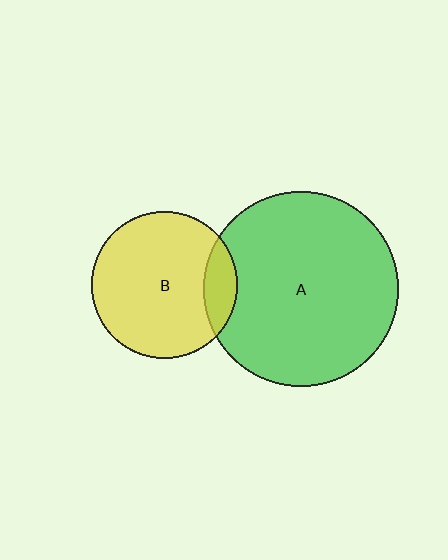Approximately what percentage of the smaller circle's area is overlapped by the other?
Approximately 15%.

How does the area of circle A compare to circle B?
Approximately 1.8 times.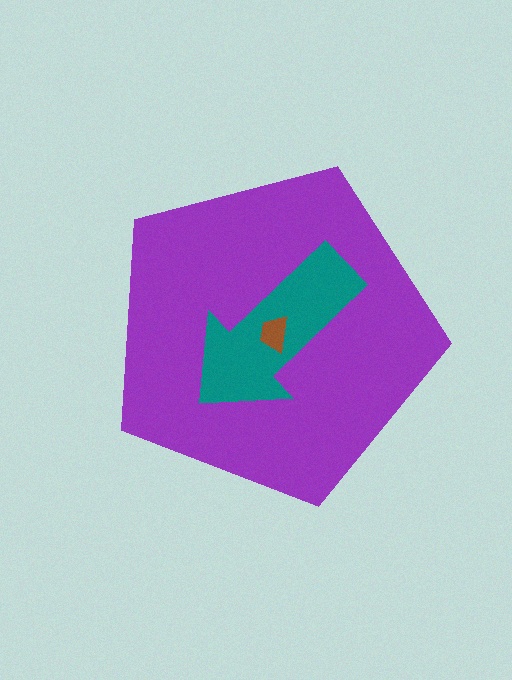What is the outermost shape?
The purple pentagon.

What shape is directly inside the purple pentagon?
The teal arrow.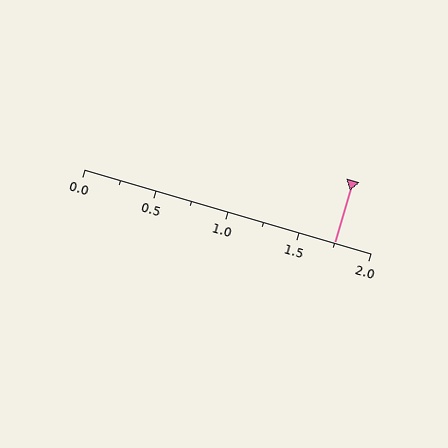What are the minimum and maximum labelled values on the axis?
The axis runs from 0.0 to 2.0.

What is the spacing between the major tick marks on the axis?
The major ticks are spaced 0.5 apart.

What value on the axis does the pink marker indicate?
The marker indicates approximately 1.75.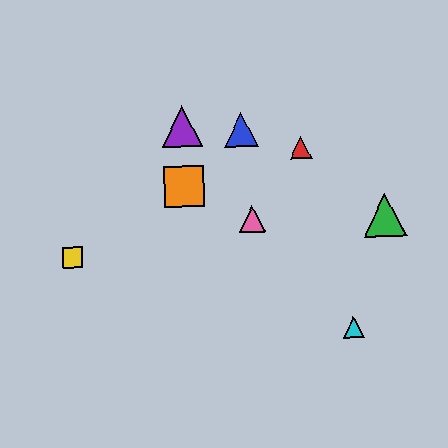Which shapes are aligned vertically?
The purple triangle, the orange square are aligned vertically.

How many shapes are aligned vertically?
2 shapes (the purple triangle, the orange square) are aligned vertically.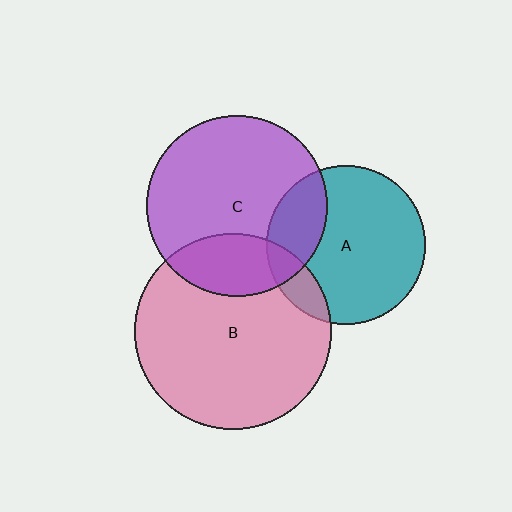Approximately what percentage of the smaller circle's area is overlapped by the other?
Approximately 25%.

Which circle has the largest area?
Circle B (pink).